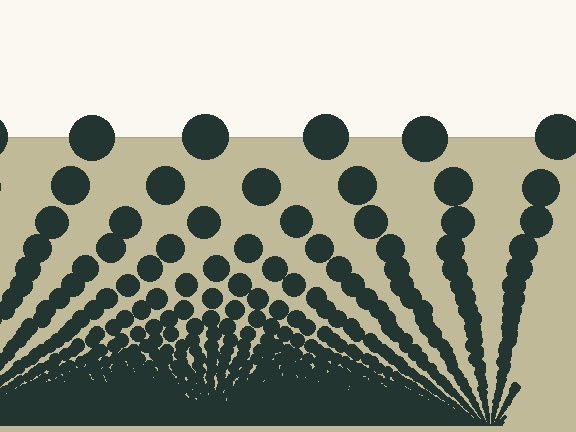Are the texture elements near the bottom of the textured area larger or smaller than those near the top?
Smaller. The gradient is inverted — elements near the bottom are smaller and denser.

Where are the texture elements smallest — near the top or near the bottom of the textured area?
Near the bottom.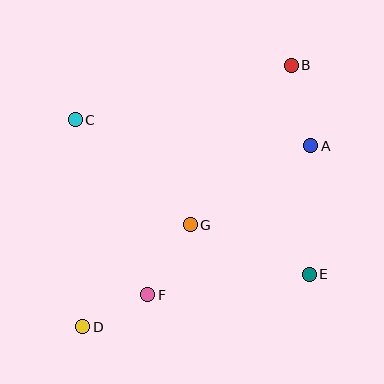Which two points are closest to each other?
Points D and F are closest to each other.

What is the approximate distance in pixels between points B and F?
The distance between B and F is approximately 271 pixels.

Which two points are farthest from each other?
Points B and D are farthest from each other.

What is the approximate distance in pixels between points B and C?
The distance between B and C is approximately 223 pixels.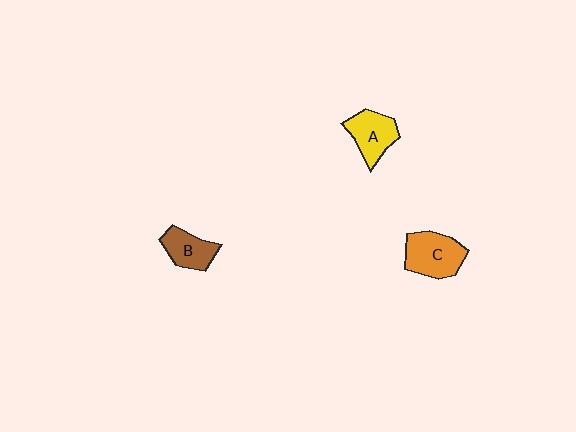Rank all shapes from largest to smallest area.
From largest to smallest: C (orange), A (yellow), B (brown).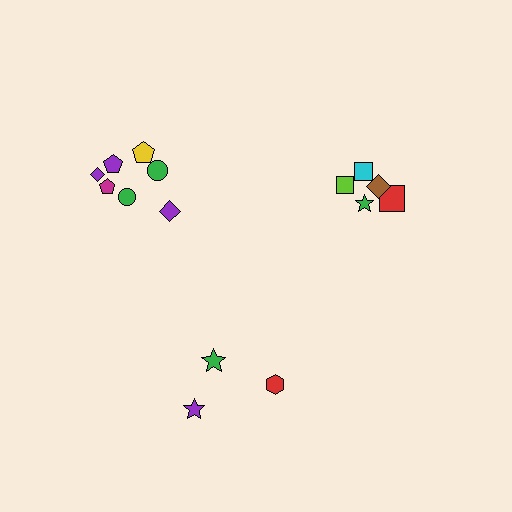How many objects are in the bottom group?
There are 3 objects.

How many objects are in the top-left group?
There are 7 objects.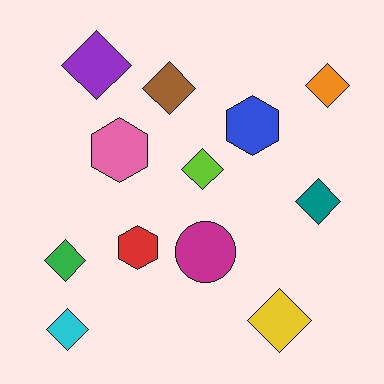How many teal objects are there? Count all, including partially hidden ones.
There is 1 teal object.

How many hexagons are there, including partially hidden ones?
There are 3 hexagons.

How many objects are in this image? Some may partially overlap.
There are 12 objects.